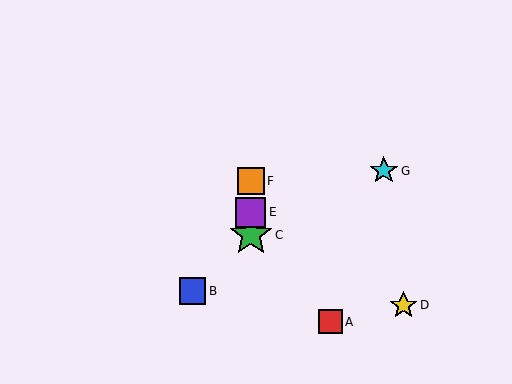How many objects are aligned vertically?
3 objects (C, E, F) are aligned vertically.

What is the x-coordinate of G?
Object G is at x≈384.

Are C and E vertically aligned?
Yes, both are at x≈251.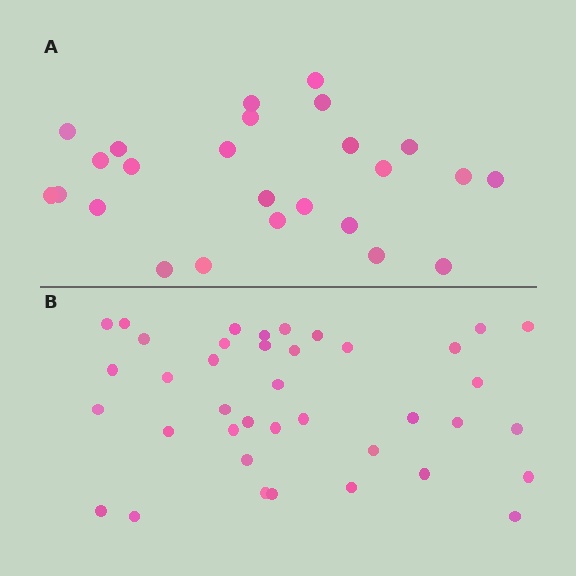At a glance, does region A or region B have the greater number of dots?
Region B (the bottom region) has more dots.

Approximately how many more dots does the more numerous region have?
Region B has approximately 15 more dots than region A.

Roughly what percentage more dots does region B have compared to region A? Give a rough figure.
About 55% more.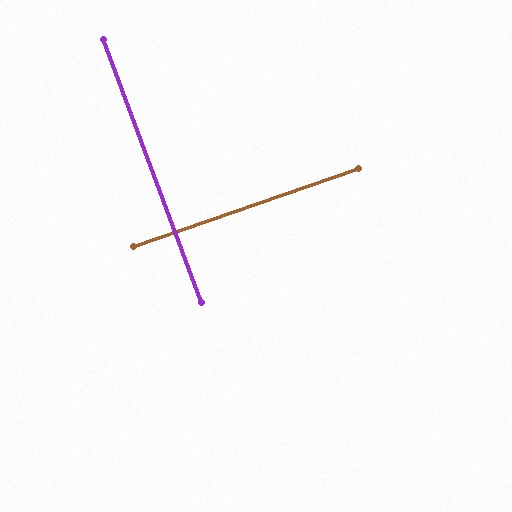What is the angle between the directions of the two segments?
Approximately 89 degrees.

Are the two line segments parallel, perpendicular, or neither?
Perpendicular — they meet at approximately 89°.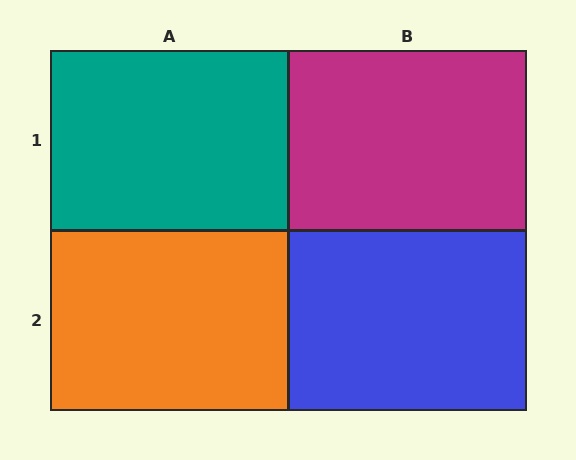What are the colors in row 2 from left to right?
Orange, blue.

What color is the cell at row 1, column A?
Teal.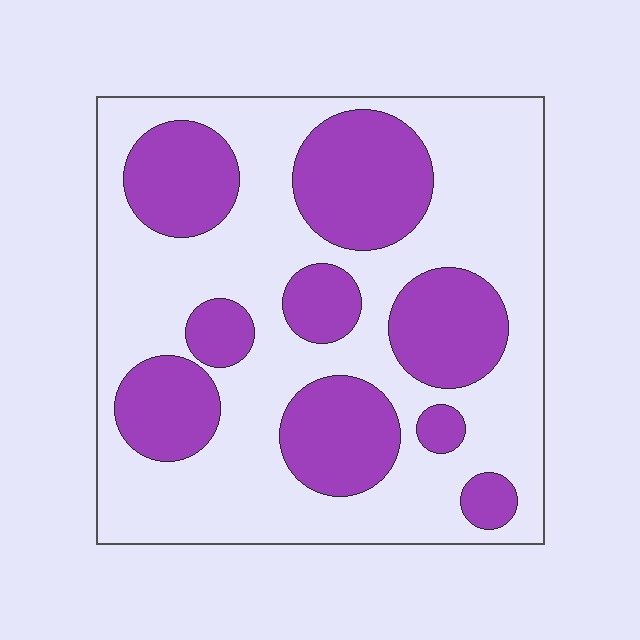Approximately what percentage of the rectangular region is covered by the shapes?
Approximately 35%.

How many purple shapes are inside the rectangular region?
9.